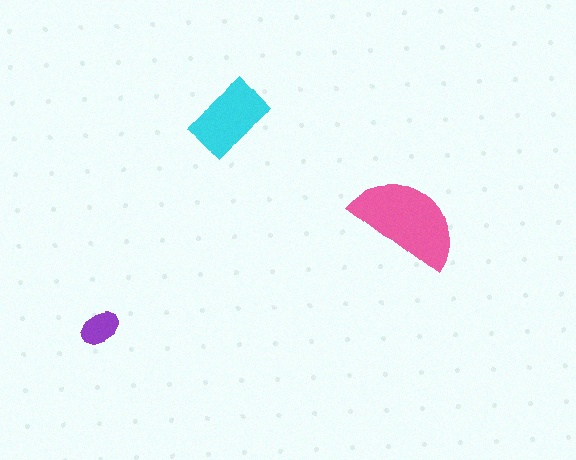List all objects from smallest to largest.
The purple ellipse, the cyan rectangle, the pink semicircle.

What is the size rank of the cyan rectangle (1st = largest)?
2nd.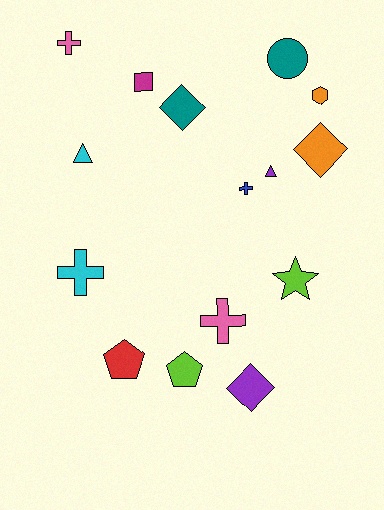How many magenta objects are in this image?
There is 1 magenta object.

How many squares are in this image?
There is 1 square.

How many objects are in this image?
There are 15 objects.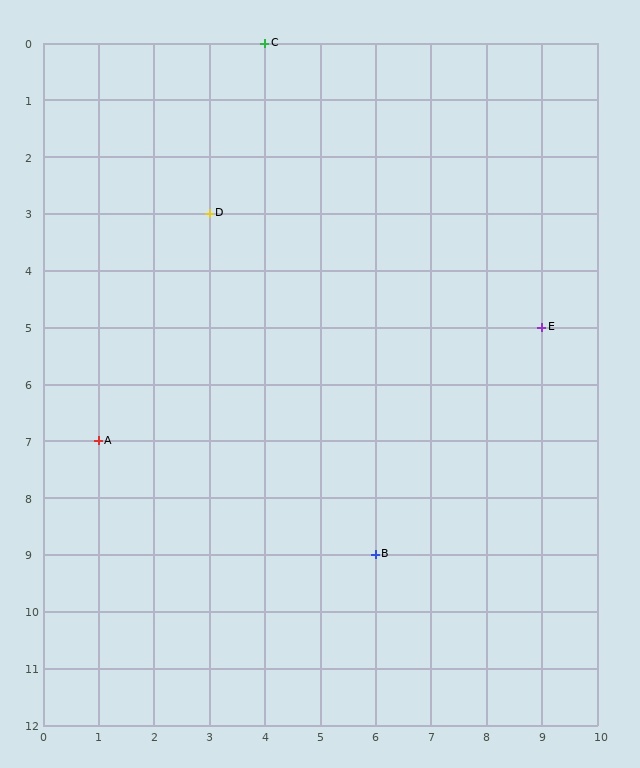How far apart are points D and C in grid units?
Points D and C are 1 column and 3 rows apart (about 3.2 grid units diagonally).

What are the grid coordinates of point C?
Point C is at grid coordinates (4, 0).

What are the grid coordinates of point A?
Point A is at grid coordinates (1, 7).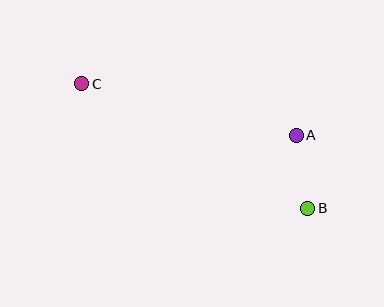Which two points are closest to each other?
Points A and B are closest to each other.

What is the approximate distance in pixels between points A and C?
The distance between A and C is approximately 221 pixels.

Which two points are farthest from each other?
Points B and C are farthest from each other.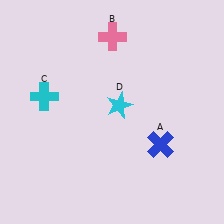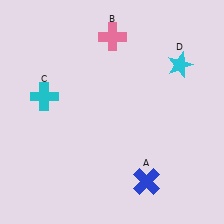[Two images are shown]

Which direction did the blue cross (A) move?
The blue cross (A) moved down.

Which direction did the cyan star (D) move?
The cyan star (D) moved right.